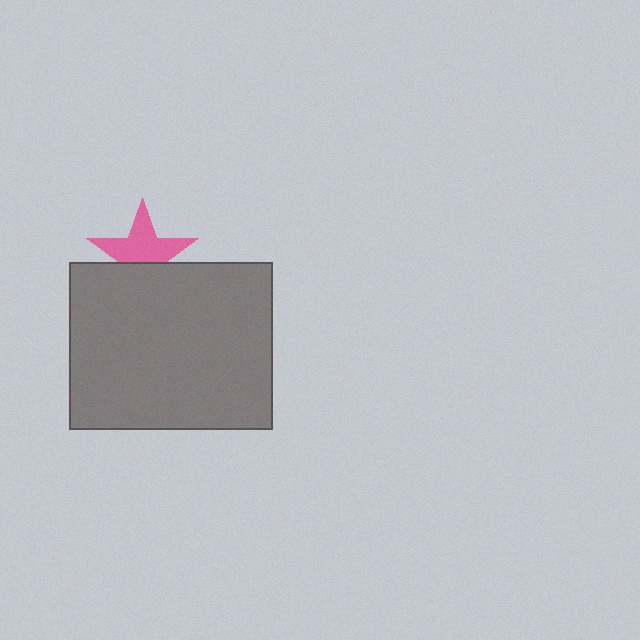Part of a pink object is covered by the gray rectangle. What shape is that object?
It is a star.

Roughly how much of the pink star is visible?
About half of it is visible (roughly 62%).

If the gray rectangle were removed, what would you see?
You would see the complete pink star.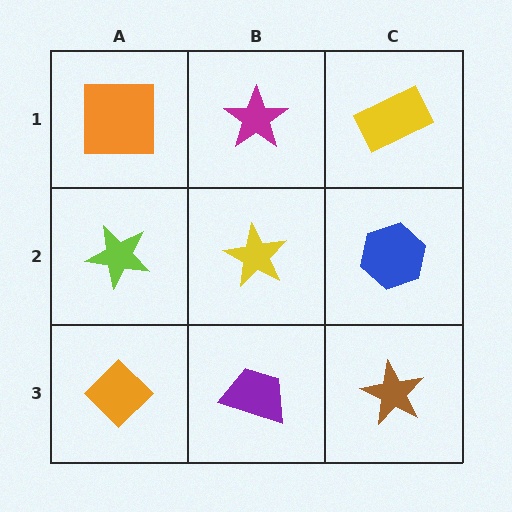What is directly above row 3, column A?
A lime star.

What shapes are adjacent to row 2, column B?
A magenta star (row 1, column B), a purple trapezoid (row 3, column B), a lime star (row 2, column A), a blue hexagon (row 2, column C).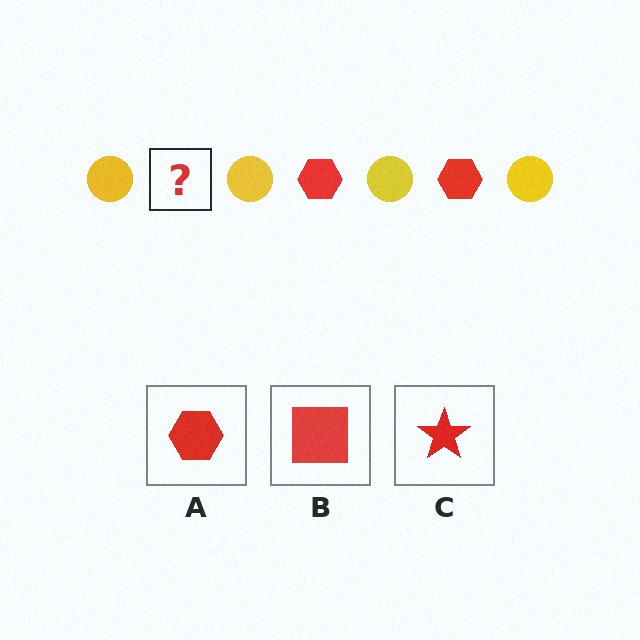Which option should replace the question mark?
Option A.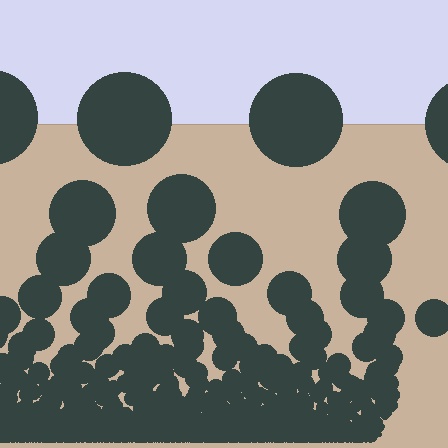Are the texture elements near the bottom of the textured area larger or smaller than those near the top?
Smaller. The gradient is inverted — elements near the bottom are smaller and denser.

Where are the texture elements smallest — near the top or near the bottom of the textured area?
Near the bottom.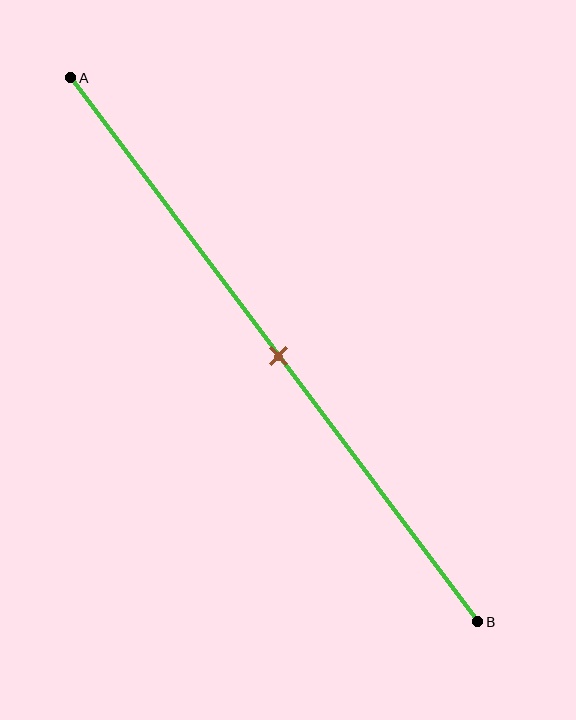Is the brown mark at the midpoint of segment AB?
Yes, the mark is approximately at the midpoint.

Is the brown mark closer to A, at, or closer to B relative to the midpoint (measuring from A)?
The brown mark is approximately at the midpoint of segment AB.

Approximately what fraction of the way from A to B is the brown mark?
The brown mark is approximately 50% of the way from A to B.